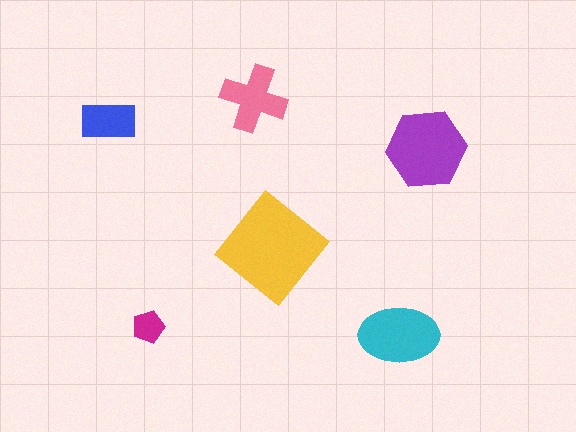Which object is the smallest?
The magenta pentagon.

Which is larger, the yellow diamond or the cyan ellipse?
The yellow diamond.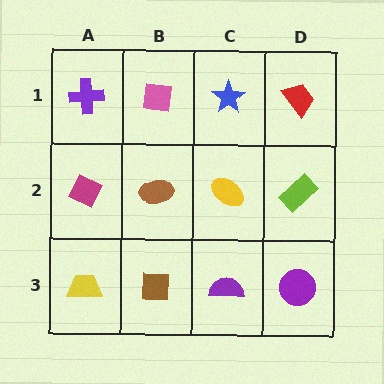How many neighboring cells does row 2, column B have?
4.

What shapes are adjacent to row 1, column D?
A lime rectangle (row 2, column D), a blue star (row 1, column C).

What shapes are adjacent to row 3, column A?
A magenta diamond (row 2, column A), a brown square (row 3, column B).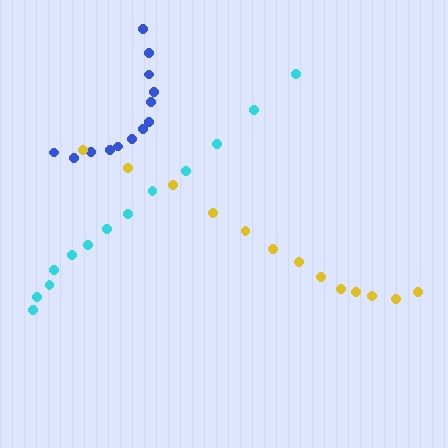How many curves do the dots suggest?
There are 3 distinct paths.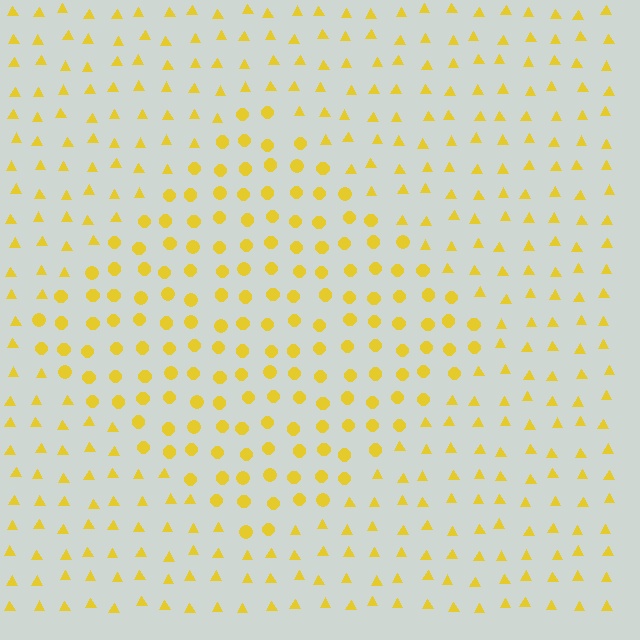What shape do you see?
I see a diamond.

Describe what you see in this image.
The image is filled with small yellow elements arranged in a uniform grid. A diamond-shaped region contains circles, while the surrounding area contains triangles. The boundary is defined purely by the change in element shape.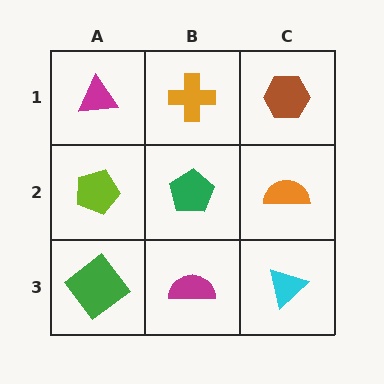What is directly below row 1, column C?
An orange semicircle.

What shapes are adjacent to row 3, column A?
A lime pentagon (row 2, column A), a magenta semicircle (row 3, column B).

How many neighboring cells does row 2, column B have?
4.